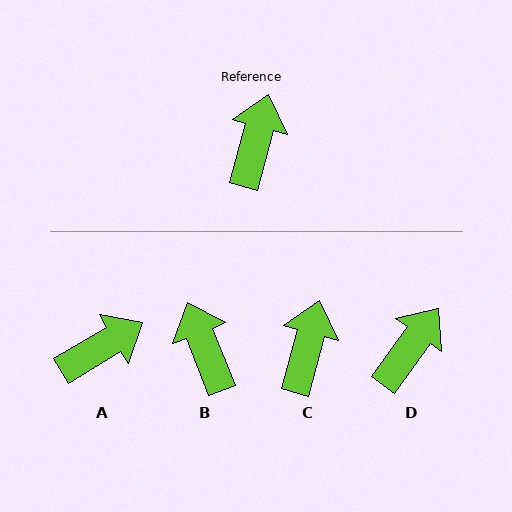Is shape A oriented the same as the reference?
No, it is off by about 44 degrees.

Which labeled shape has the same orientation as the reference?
C.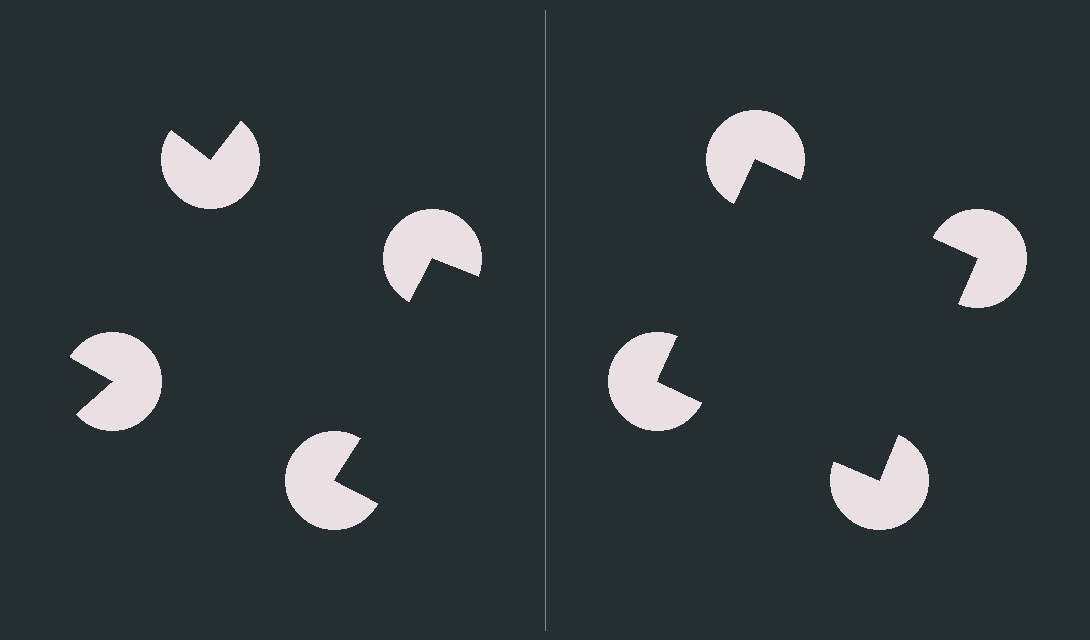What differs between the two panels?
The pac-man discs are positioned identically on both sides; only the wedge orientations differ. On the right they align to a square; on the left they are misaligned.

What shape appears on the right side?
An illusory square.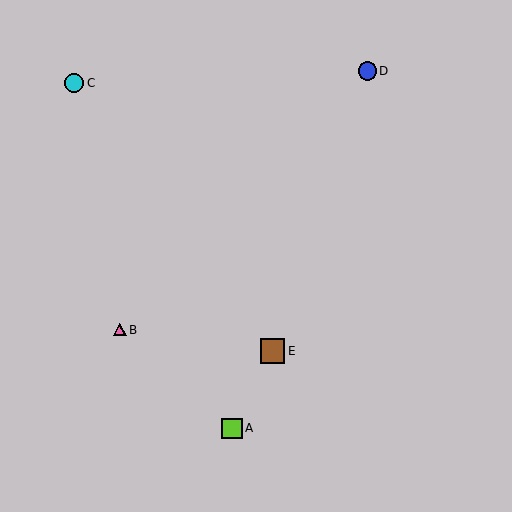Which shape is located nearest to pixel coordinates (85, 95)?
The cyan circle (labeled C) at (74, 83) is nearest to that location.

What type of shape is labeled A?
Shape A is a lime square.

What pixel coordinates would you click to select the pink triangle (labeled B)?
Click at (120, 330) to select the pink triangle B.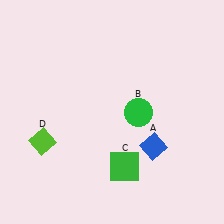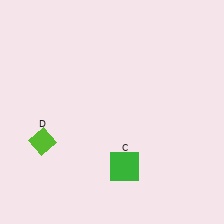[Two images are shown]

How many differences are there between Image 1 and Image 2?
There are 2 differences between the two images.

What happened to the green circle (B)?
The green circle (B) was removed in Image 2. It was in the bottom-right area of Image 1.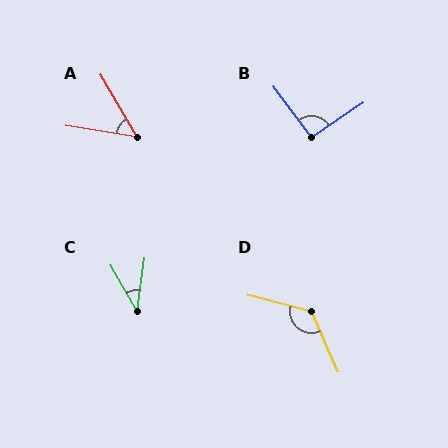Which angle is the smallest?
C, at approximately 38 degrees.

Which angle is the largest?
D, at approximately 129 degrees.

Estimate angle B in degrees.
Approximately 93 degrees.